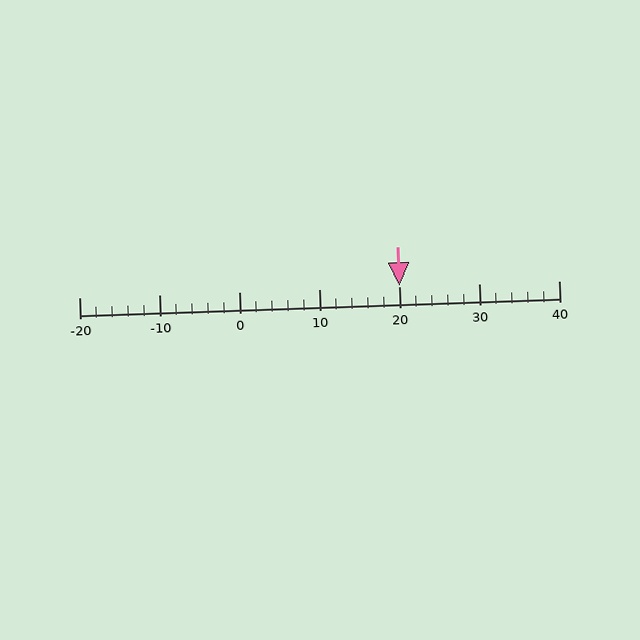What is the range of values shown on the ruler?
The ruler shows values from -20 to 40.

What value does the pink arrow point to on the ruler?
The pink arrow points to approximately 20.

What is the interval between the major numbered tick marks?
The major tick marks are spaced 10 units apart.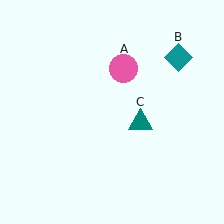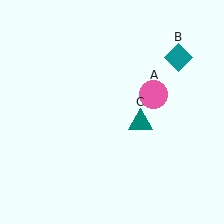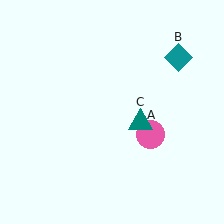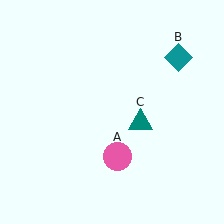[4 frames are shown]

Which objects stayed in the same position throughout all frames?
Teal diamond (object B) and teal triangle (object C) remained stationary.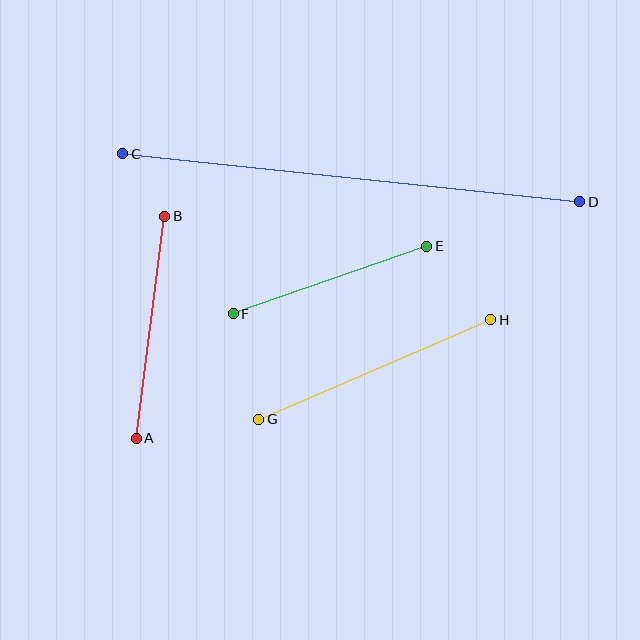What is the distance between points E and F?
The distance is approximately 205 pixels.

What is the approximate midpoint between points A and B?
The midpoint is at approximately (150, 327) pixels.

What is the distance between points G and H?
The distance is approximately 252 pixels.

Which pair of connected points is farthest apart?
Points C and D are farthest apart.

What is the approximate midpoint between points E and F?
The midpoint is at approximately (330, 280) pixels.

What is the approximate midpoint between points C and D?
The midpoint is at approximately (351, 178) pixels.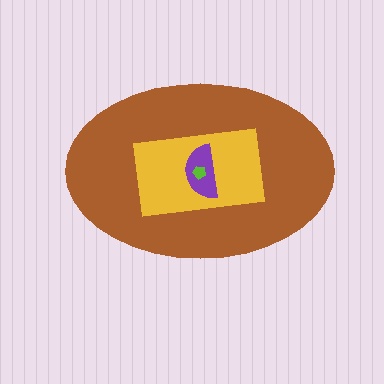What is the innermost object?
The lime pentagon.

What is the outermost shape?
The brown ellipse.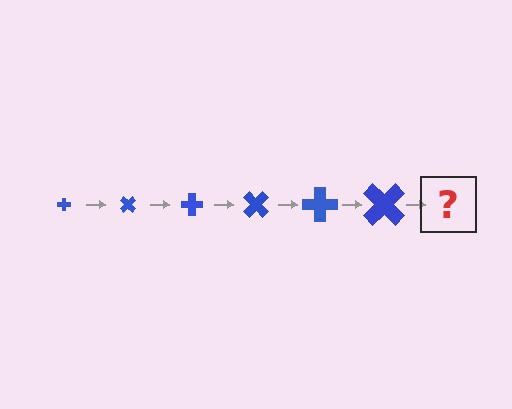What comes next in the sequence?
The next element should be a cross, larger than the previous one and rotated 270 degrees from the start.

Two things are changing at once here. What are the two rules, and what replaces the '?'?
The two rules are that the cross grows larger each step and it rotates 45 degrees each step. The '?' should be a cross, larger than the previous one and rotated 270 degrees from the start.